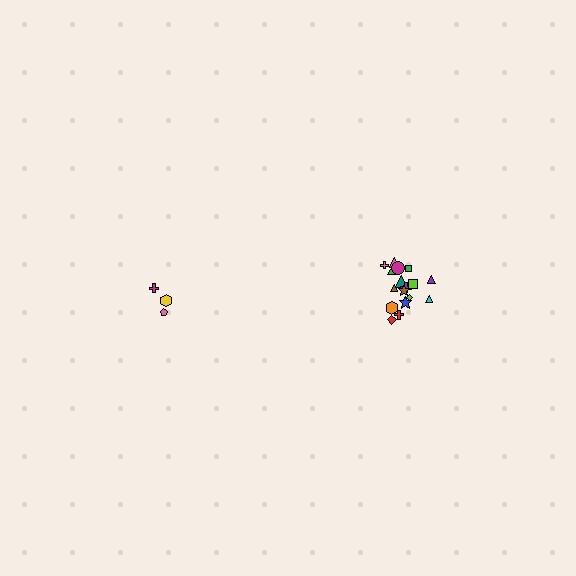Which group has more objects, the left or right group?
The right group.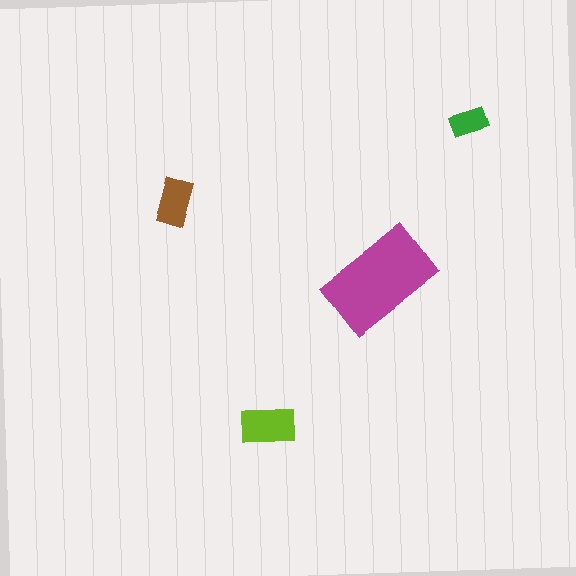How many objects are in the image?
There are 4 objects in the image.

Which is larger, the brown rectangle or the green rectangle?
The brown one.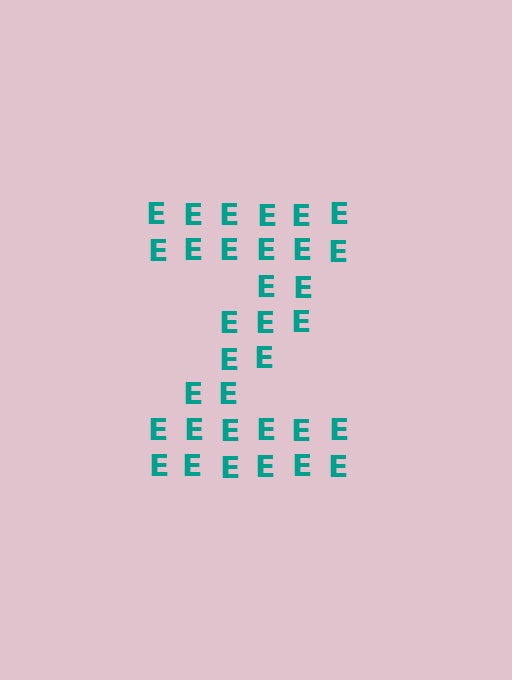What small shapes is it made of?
It is made of small letter E's.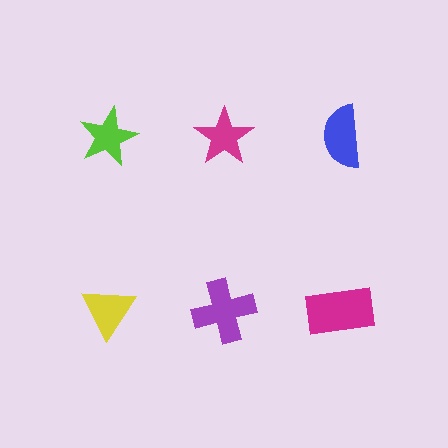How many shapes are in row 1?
3 shapes.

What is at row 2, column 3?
A magenta rectangle.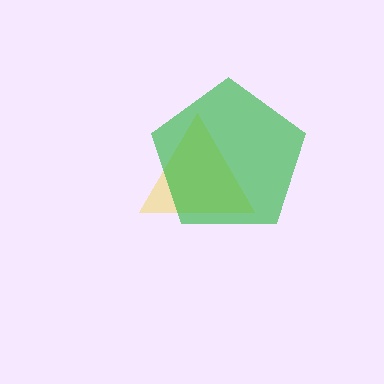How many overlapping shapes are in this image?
There are 2 overlapping shapes in the image.